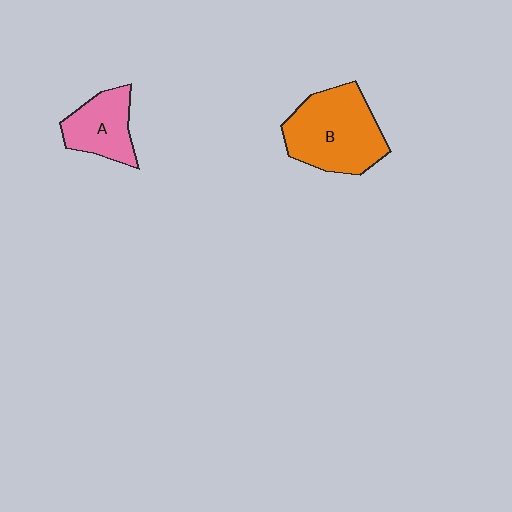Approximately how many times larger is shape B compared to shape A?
Approximately 1.7 times.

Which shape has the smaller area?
Shape A (pink).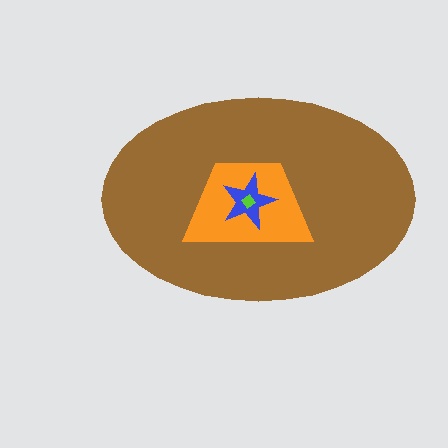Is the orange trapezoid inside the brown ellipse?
Yes.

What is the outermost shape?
The brown ellipse.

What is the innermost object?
The lime diamond.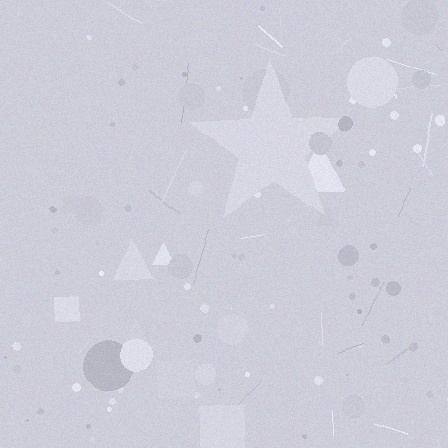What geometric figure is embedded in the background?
A star is embedded in the background.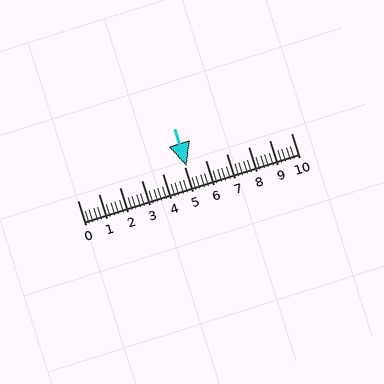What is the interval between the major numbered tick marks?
The major tick marks are spaced 1 units apart.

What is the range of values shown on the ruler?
The ruler shows values from 0 to 10.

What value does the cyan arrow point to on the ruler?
The cyan arrow points to approximately 5.1.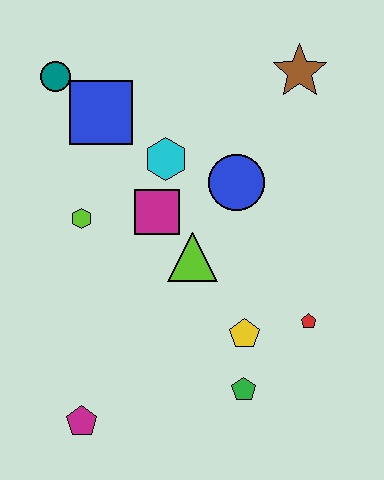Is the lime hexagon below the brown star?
Yes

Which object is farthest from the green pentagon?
The teal circle is farthest from the green pentagon.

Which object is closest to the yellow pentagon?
The green pentagon is closest to the yellow pentagon.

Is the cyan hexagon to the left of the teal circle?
No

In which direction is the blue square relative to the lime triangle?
The blue square is above the lime triangle.